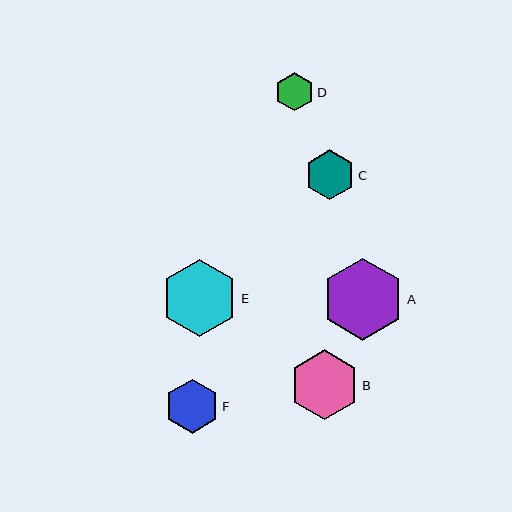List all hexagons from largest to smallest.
From largest to smallest: A, E, B, F, C, D.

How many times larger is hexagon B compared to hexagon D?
Hexagon B is approximately 1.8 times the size of hexagon D.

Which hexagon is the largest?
Hexagon A is the largest with a size of approximately 81 pixels.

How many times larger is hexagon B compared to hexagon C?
Hexagon B is approximately 1.4 times the size of hexagon C.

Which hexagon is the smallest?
Hexagon D is the smallest with a size of approximately 38 pixels.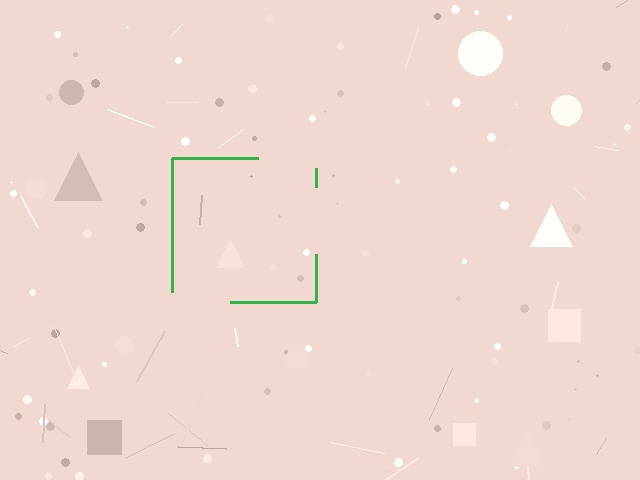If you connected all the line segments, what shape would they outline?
They would outline a square.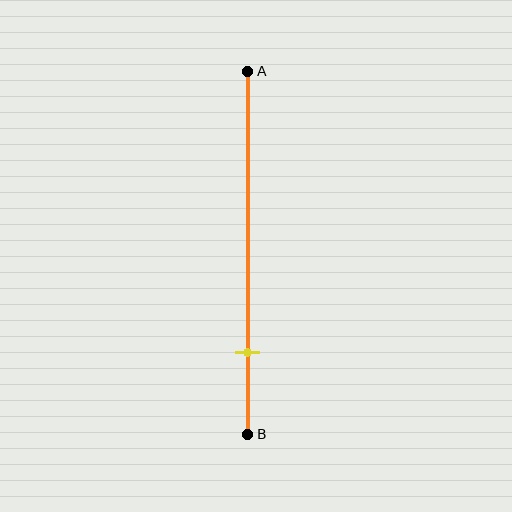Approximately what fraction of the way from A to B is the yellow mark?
The yellow mark is approximately 75% of the way from A to B.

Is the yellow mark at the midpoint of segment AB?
No, the mark is at about 75% from A, not at the 50% midpoint.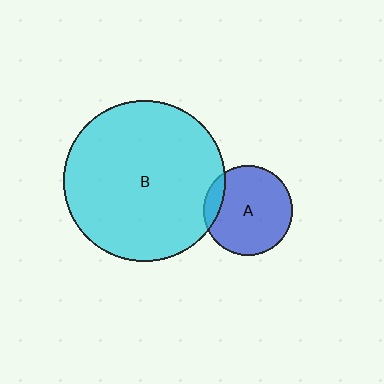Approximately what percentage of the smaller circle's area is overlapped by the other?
Approximately 10%.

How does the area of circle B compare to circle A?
Approximately 3.3 times.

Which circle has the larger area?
Circle B (cyan).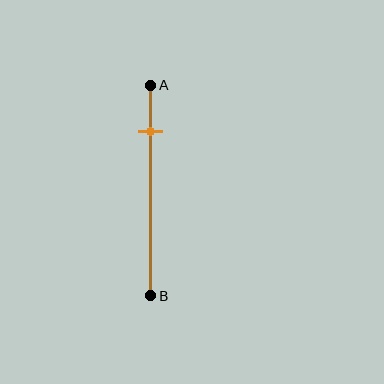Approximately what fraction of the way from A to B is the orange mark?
The orange mark is approximately 20% of the way from A to B.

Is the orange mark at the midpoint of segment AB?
No, the mark is at about 20% from A, not at the 50% midpoint.